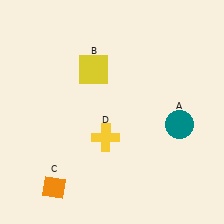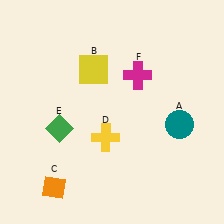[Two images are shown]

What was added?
A green diamond (E), a magenta cross (F) were added in Image 2.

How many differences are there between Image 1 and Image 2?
There are 2 differences between the two images.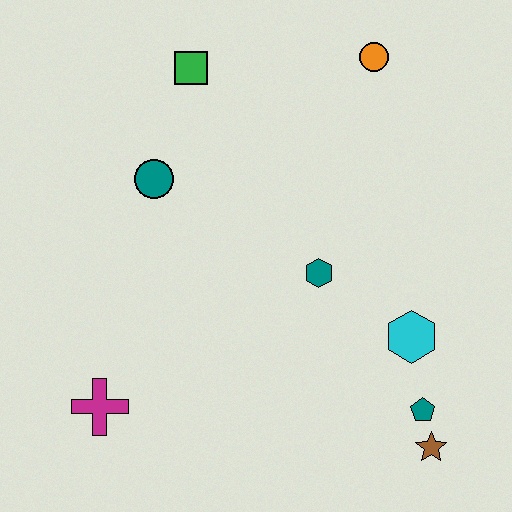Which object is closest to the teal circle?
The green square is closest to the teal circle.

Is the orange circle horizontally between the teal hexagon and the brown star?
Yes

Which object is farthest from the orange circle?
The magenta cross is farthest from the orange circle.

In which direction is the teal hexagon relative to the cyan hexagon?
The teal hexagon is to the left of the cyan hexagon.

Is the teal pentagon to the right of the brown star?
No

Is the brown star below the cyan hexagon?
Yes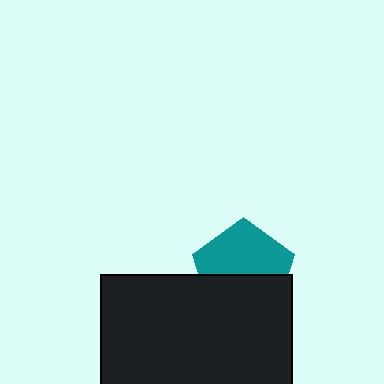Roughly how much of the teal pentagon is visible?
About half of it is visible (roughly 53%).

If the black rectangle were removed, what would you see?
You would see the complete teal pentagon.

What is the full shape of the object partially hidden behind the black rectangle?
The partially hidden object is a teal pentagon.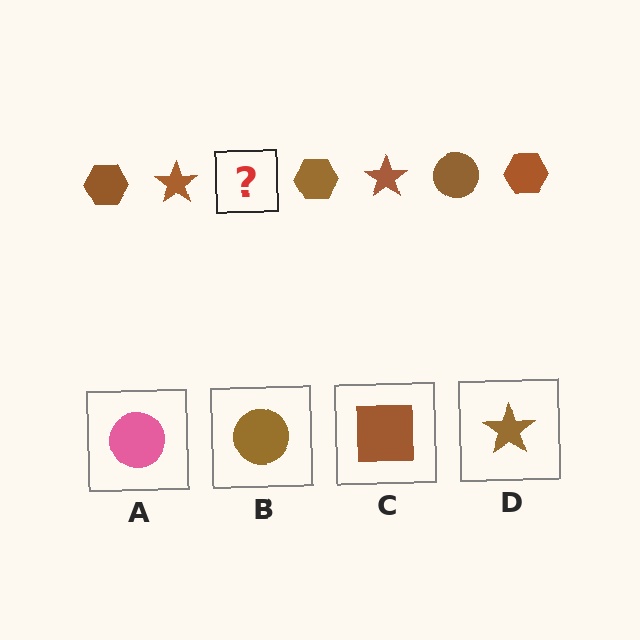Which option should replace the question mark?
Option B.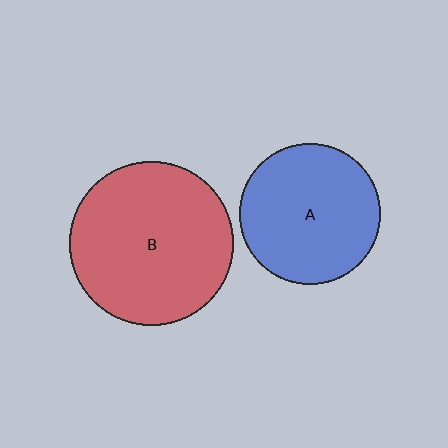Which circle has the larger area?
Circle B (red).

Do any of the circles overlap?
No, none of the circles overlap.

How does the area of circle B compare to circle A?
Approximately 1.4 times.